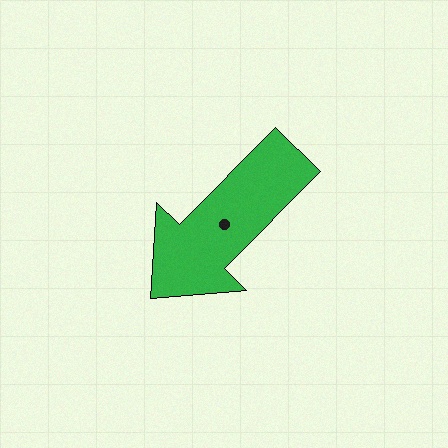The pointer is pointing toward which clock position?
Roughly 7 o'clock.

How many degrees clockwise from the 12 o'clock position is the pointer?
Approximately 225 degrees.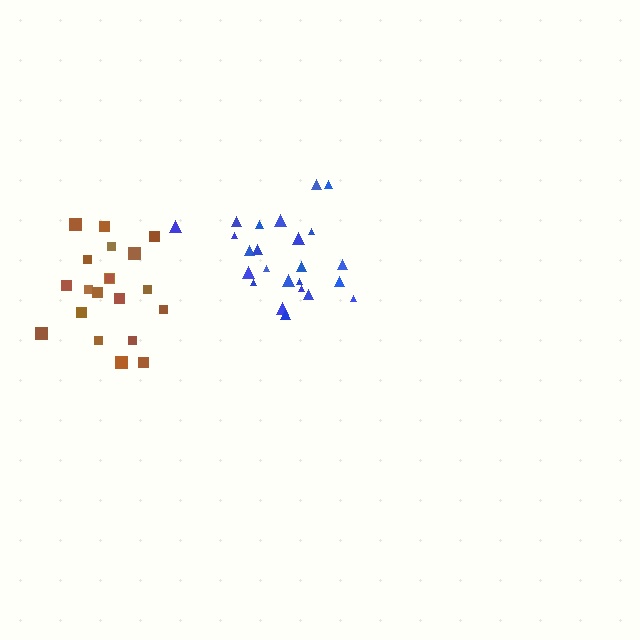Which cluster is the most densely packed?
Blue.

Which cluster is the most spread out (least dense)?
Brown.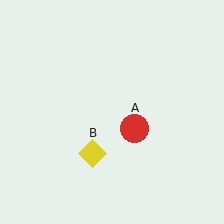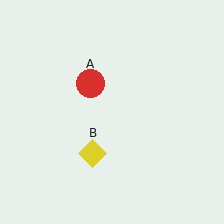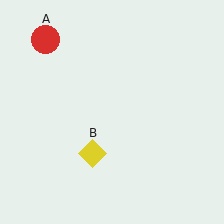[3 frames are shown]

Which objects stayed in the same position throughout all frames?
Yellow diamond (object B) remained stationary.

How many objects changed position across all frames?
1 object changed position: red circle (object A).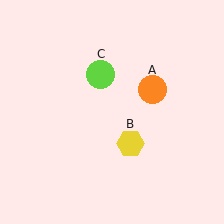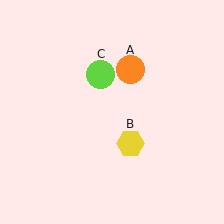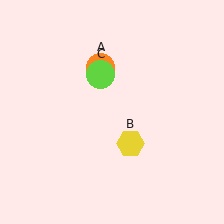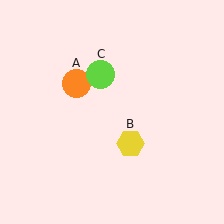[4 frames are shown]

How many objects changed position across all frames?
1 object changed position: orange circle (object A).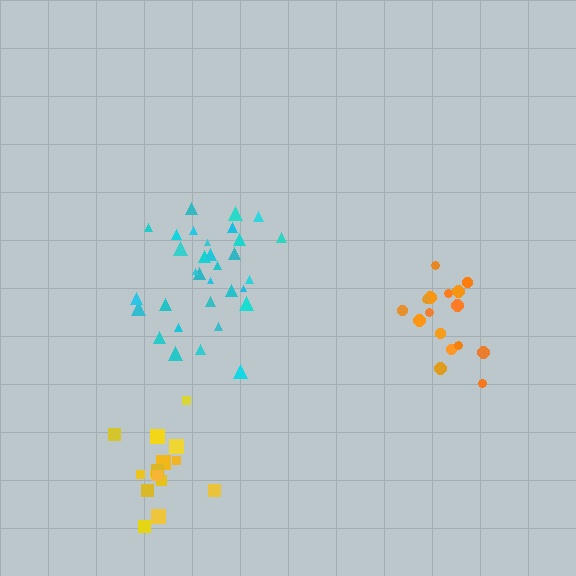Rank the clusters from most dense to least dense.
cyan, orange, yellow.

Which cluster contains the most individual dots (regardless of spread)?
Cyan (32).